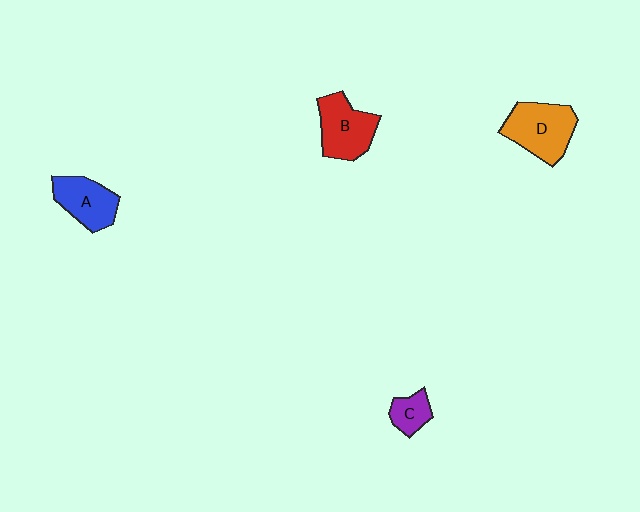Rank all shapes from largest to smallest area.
From largest to smallest: D (orange), B (red), A (blue), C (purple).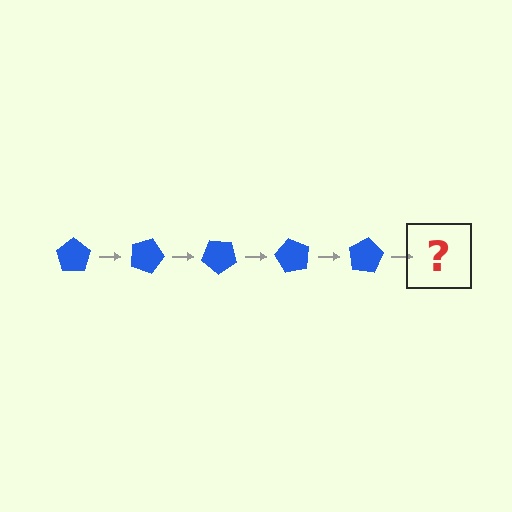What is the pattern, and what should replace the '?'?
The pattern is that the pentagon rotates 20 degrees each step. The '?' should be a blue pentagon rotated 100 degrees.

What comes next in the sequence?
The next element should be a blue pentagon rotated 100 degrees.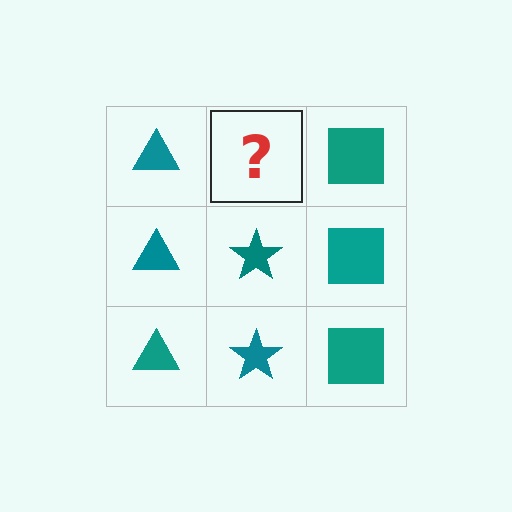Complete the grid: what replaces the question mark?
The question mark should be replaced with a teal star.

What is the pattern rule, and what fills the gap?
The rule is that each column has a consistent shape. The gap should be filled with a teal star.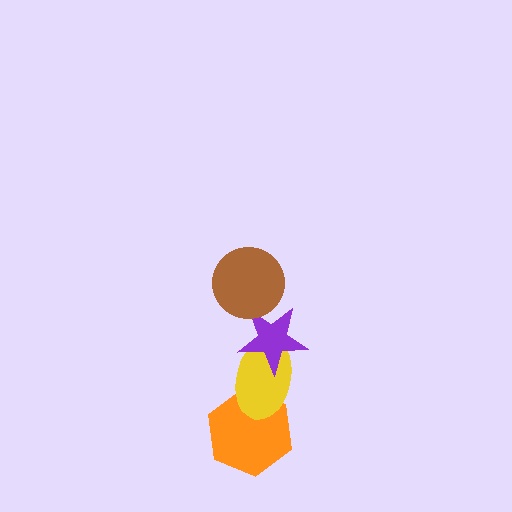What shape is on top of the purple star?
The brown circle is on top of the purple star.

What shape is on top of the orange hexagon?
The yellow ellipse is on top of the orange hexagon.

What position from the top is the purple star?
The purple star is 2nd from the top.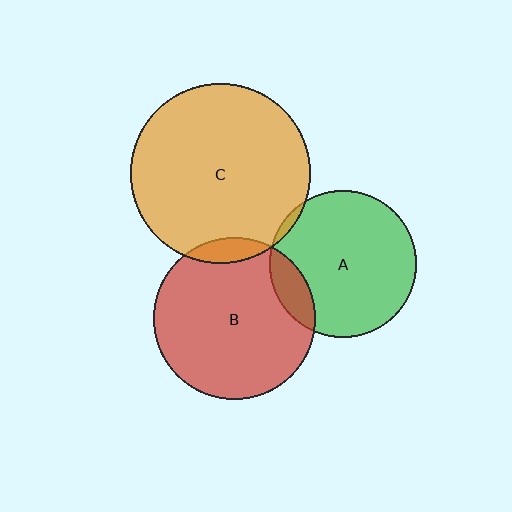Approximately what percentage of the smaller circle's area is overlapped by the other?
Approximately 10%.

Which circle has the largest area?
Circle C (orange).